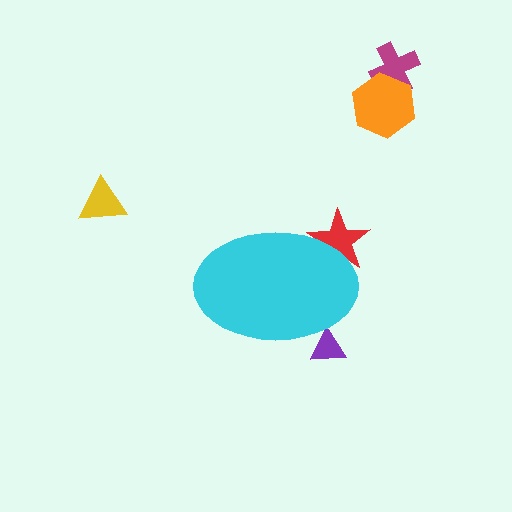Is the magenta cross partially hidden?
No, the magenta cross is fully visible.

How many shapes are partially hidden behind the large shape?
2 shapes are partially hidden.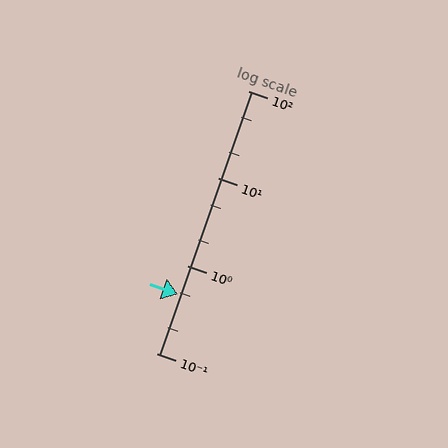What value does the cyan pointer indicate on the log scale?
The pointer indicates approximately 0.47.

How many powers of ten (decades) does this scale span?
The scale spans 3 decades, from 0.1 to 100.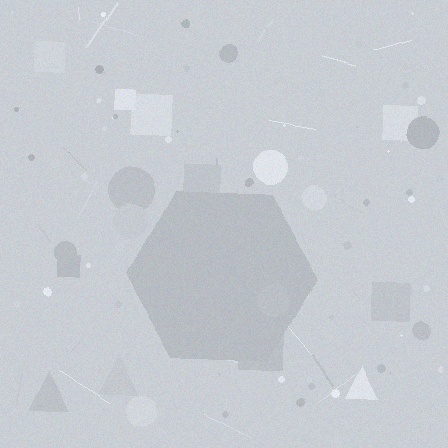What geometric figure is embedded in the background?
A hexagon is embedded in the background.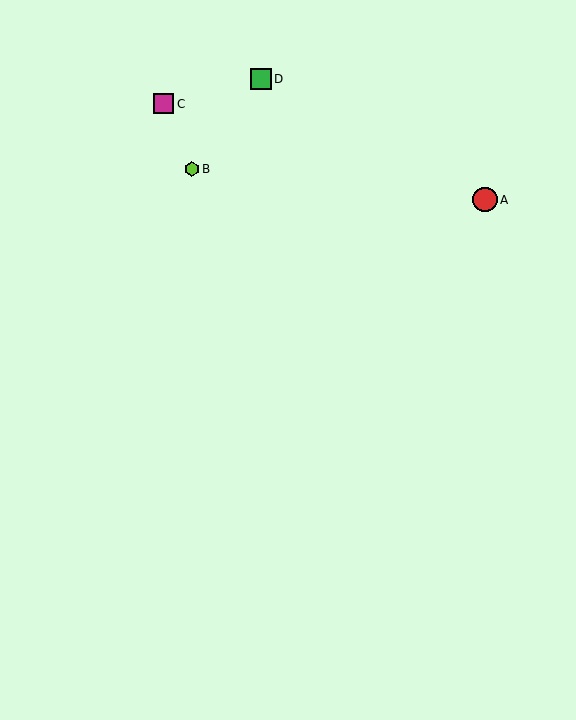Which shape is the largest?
The red circle (labeled A) is the largest.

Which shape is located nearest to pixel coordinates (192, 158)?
The lime hexagon (labeled B) at (192, 169) is nearest to that location.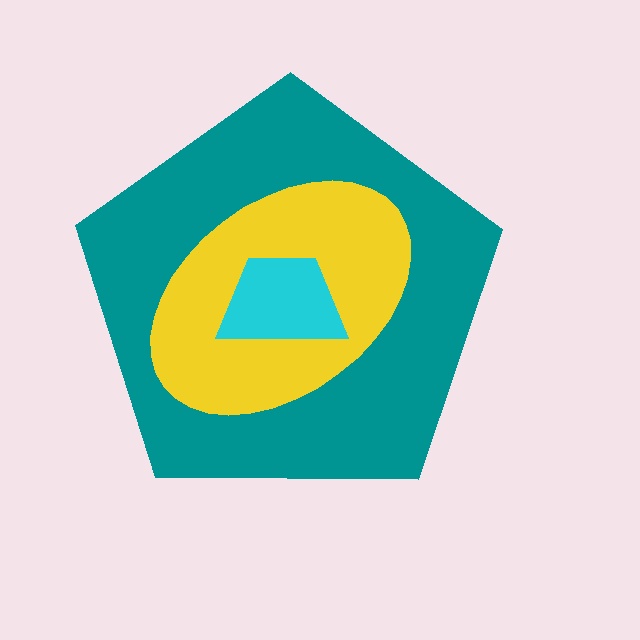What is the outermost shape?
The teal pentagon.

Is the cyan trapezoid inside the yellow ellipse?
Yes.